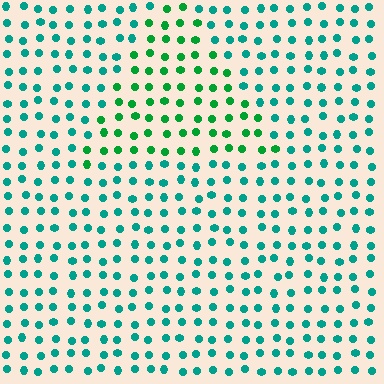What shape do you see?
I see a triangle.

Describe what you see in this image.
The image is filled with small teal elements in a uniform arrangement. A triangle-shaped region is visible where the elements are tinted to a slightly different hue, forming a subtle color boundary.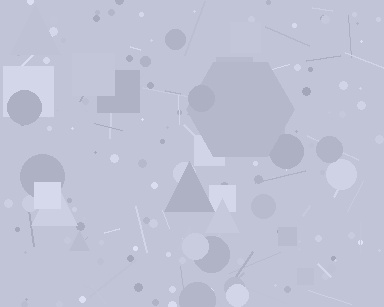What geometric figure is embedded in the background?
A hexagon is embedded in the background.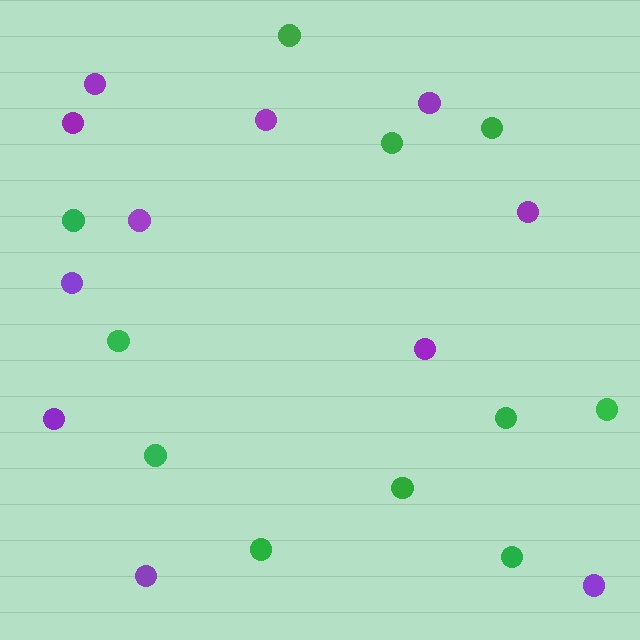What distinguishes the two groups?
There are 2 groups: one group of purple circles (11) and one group of green circles (11).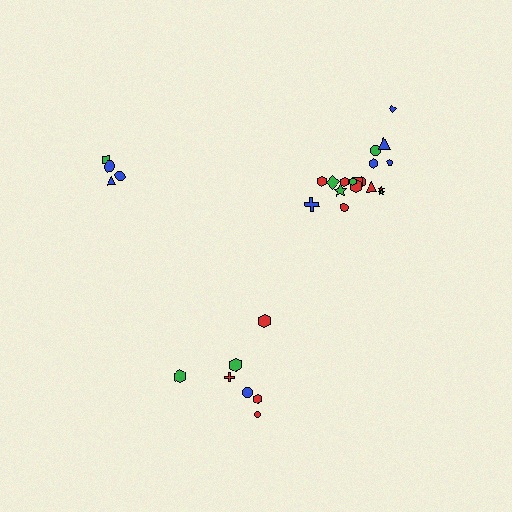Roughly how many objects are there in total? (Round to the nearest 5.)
Roughly 30 objects in total.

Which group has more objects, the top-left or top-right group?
The top-right group.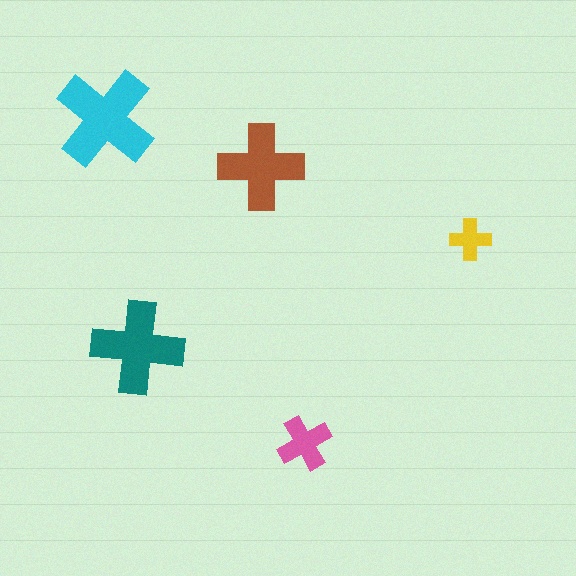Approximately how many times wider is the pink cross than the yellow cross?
About 1.5 times wider.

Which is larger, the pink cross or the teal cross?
The teal one.